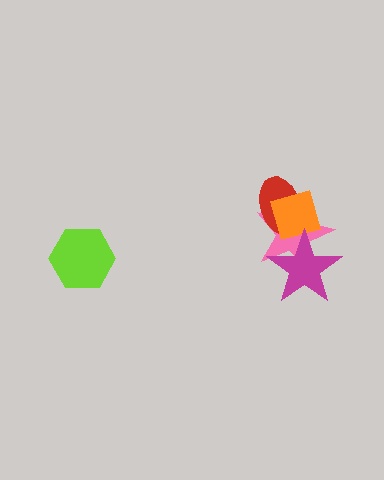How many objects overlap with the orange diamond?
3 objects overlap with the orange diamond.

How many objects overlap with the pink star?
3 objects overlap with the pink star.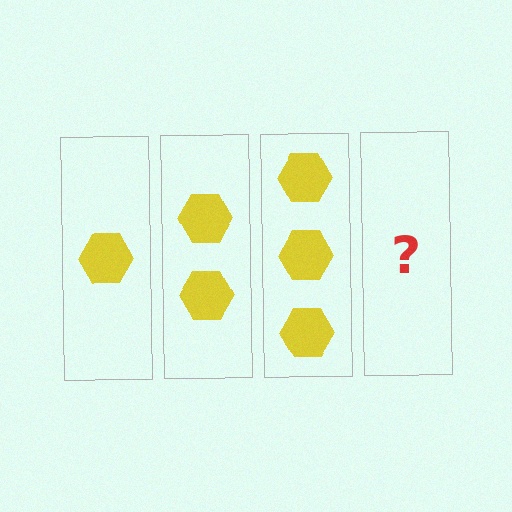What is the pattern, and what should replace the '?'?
The pattern is that each step adds one more hexagon. The '?' should be 4 hexagons.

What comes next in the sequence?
The next element should be 4 hexagons.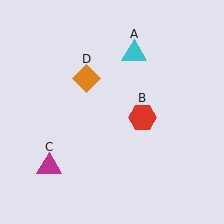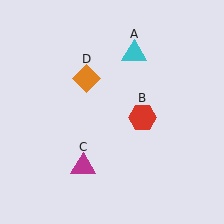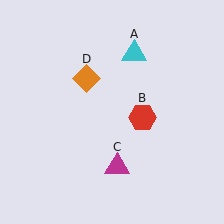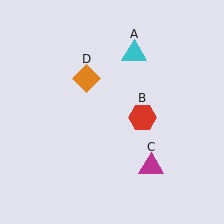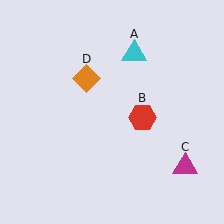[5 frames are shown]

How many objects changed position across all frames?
1 object changed position: magenta triangle (object C).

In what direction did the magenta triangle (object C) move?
The magenta triangle (object C) moved right.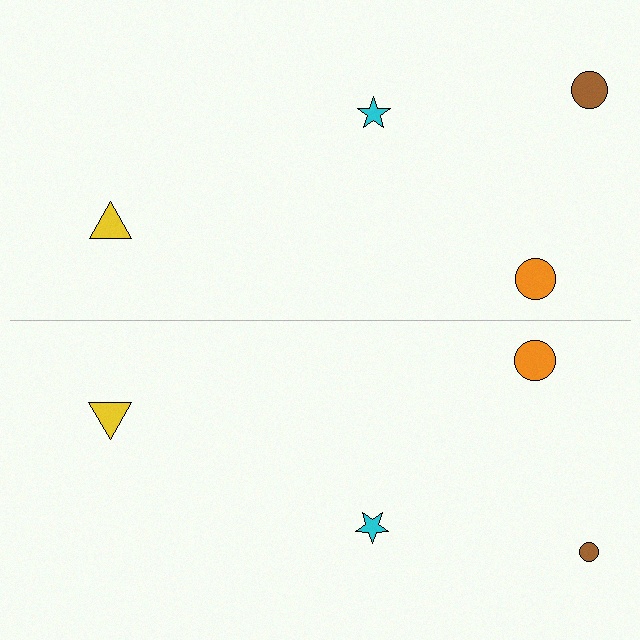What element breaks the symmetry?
The brown circle on the bottom side has a different size than its mirror counterpart.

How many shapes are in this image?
There are 8 shapes in this image.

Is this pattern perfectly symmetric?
No, the pattern is not perfectly symmetric. The brown circle on the bottom side has a different size than its mirror counterpart.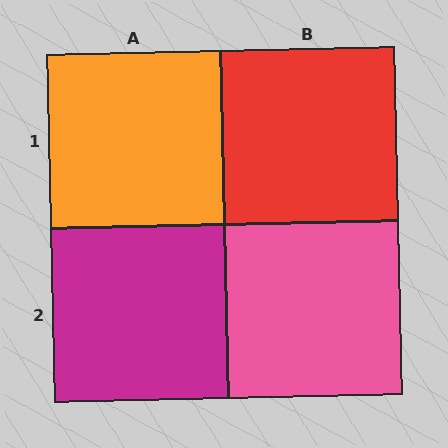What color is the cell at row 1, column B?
Red.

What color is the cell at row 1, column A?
Orange.